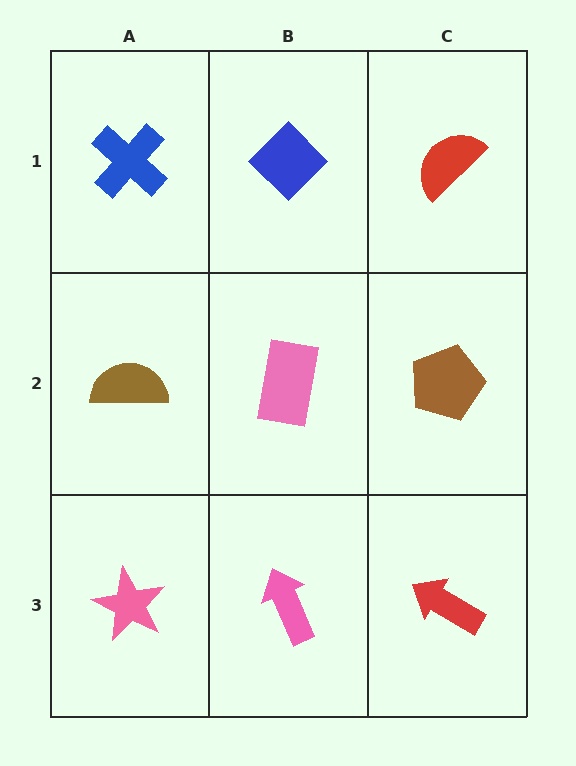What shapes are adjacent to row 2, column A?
A blue cross (row 1, column A), a pink star (row 3, column A), a pink rectangle (row 2, column B).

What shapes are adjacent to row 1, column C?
A brown pentagon (row 2, column C), a blue diamond (row 1, column B).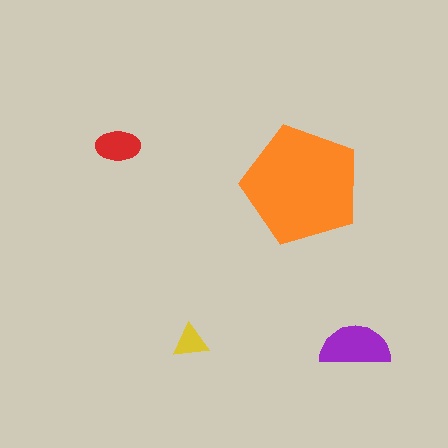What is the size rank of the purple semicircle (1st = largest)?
2nd.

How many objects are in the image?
There are 4 objects in the image.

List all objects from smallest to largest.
The yellow triangle, the red ellipse, the purple semicircle, the orange pentagon.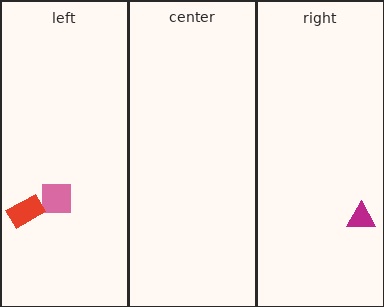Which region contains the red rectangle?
The left region.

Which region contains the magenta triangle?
The right region.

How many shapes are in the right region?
1.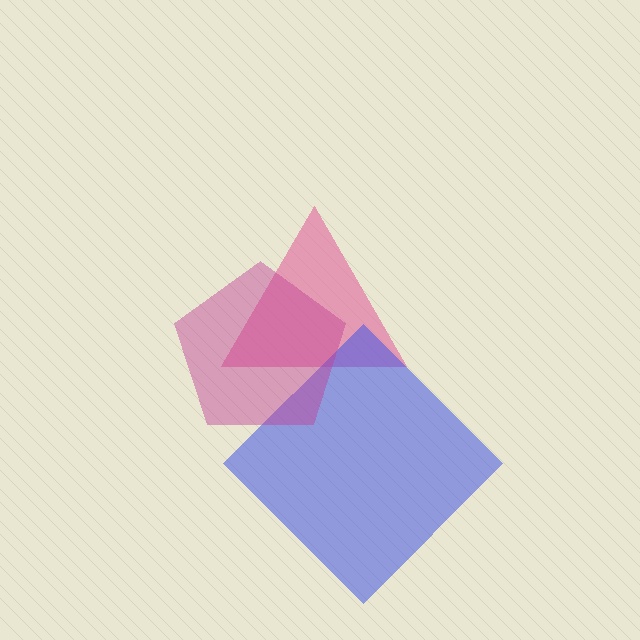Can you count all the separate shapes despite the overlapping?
Yes, there are 3 separate shapes.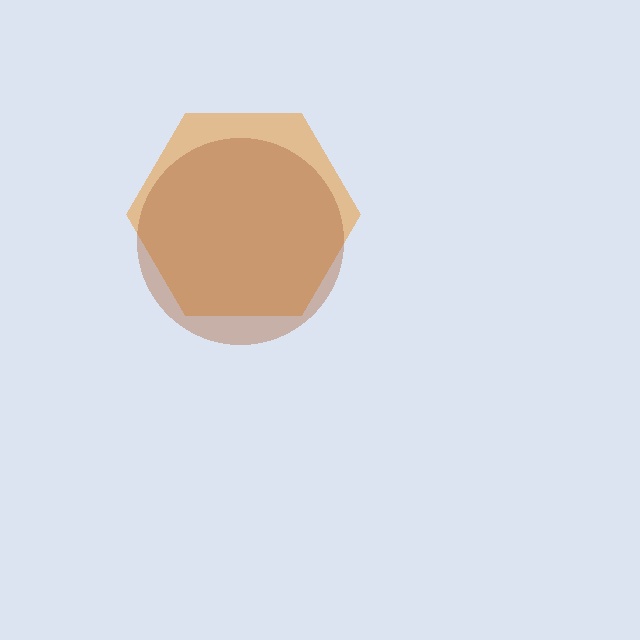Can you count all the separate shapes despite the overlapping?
Yes, there are 2 separate shapes.